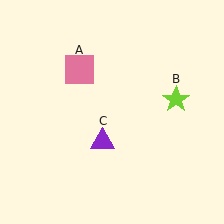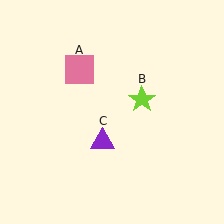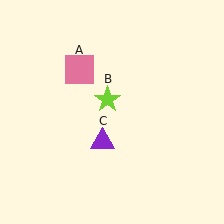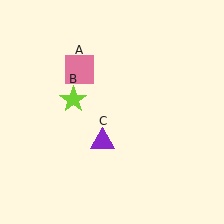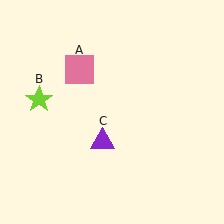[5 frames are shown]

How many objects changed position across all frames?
1 object changed position: lime star (object B).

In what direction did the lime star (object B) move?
The lime star (object B) moved left.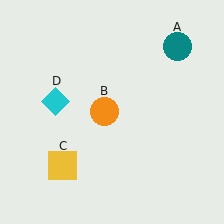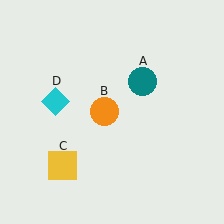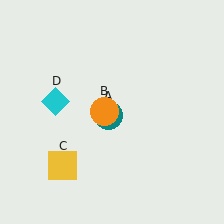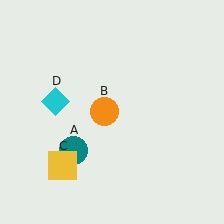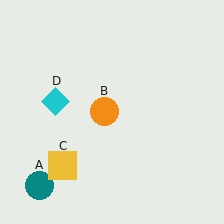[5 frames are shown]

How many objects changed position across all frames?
1 object changed position: teal circle (object A).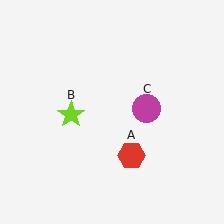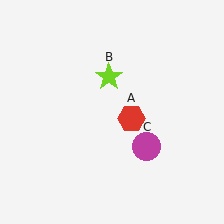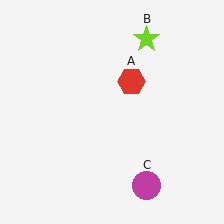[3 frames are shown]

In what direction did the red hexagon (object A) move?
The red hexagon (object A) moved up.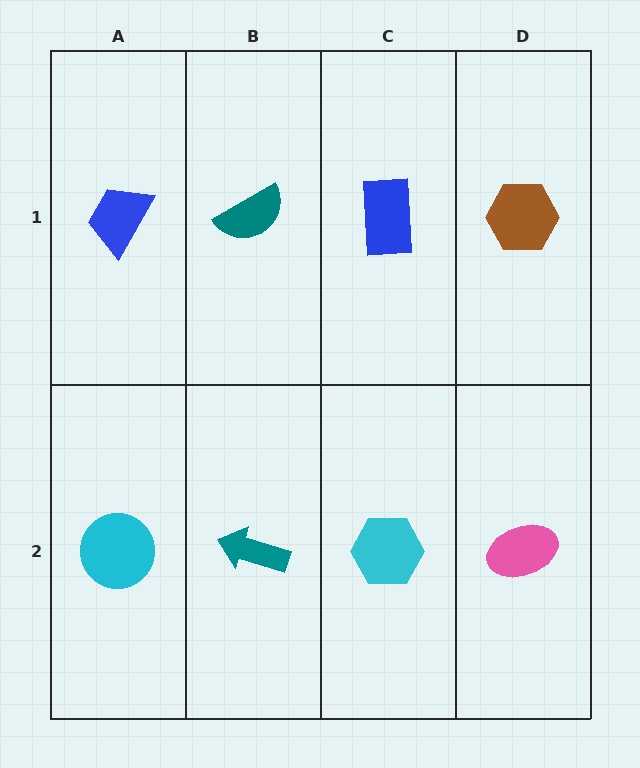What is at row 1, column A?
A blue trapezoid.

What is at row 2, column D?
A pink ellipse.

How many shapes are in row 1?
4 shapes.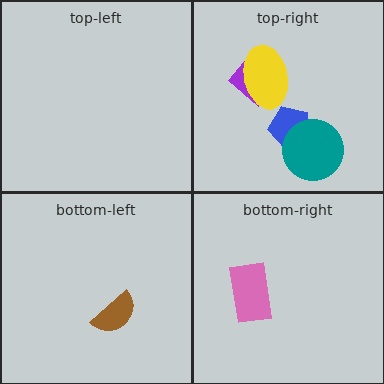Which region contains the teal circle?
The top-right region.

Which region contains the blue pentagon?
The top-right region.